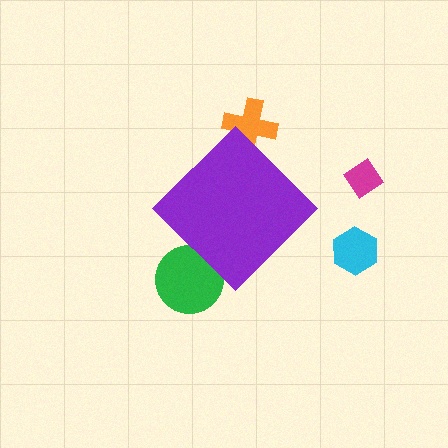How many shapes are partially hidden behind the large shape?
2 shapes are partially hidden.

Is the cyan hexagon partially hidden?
No, the cyan hexagon is fully visible.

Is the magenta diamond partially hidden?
No, the magenta diamond is fully visible.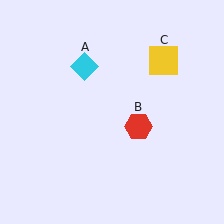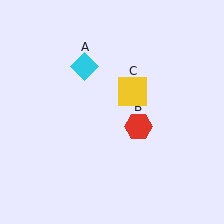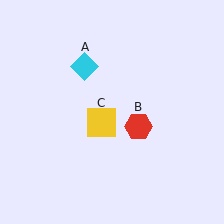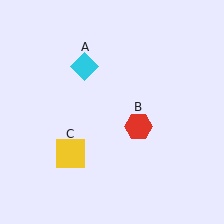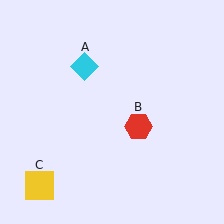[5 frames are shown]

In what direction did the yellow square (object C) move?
The yellow square (object C) moved down and to the left.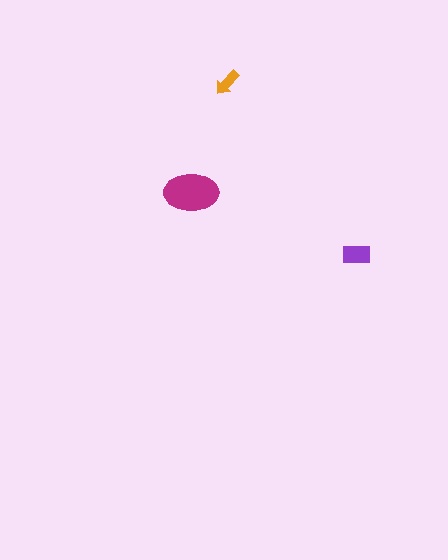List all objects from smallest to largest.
The orange arrow, the purple rectangle, the magenta ellipse.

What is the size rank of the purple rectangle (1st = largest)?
2nd.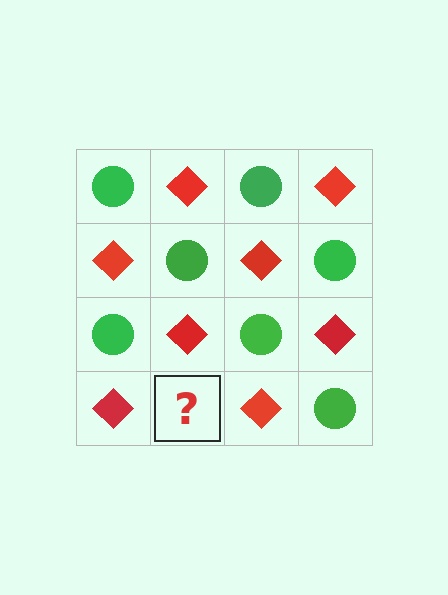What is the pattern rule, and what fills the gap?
The rule is that it alternates green circle and red diamond in a checkerboard pattern. The gap should be filled with a green circle.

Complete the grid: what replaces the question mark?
The question mark should be replaced with a green circle.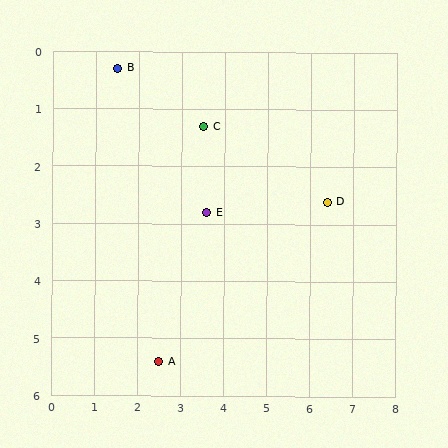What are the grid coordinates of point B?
Point B is at approximately (1.5, 0.3).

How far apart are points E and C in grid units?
Points E and C are about 1.5 grid units apart.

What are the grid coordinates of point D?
Point D is at approximately (6.4, 2.6).